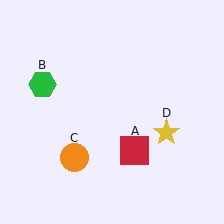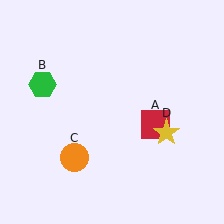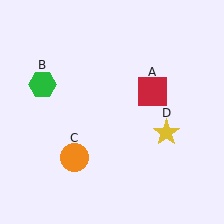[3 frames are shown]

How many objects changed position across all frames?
1 object changed position: red square (object A).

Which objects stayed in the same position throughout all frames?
Green hexagon (object B) and orange circle (object C) and yellow star (object D) remained stationary.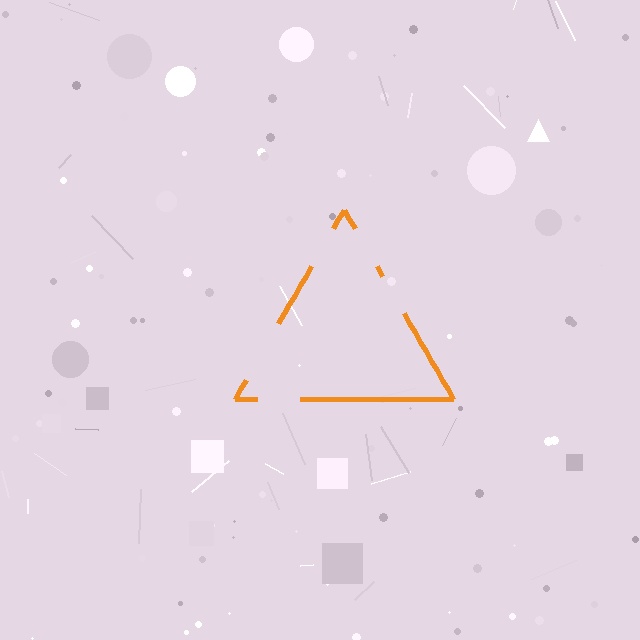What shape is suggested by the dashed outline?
The dashed outline suggests a triangle.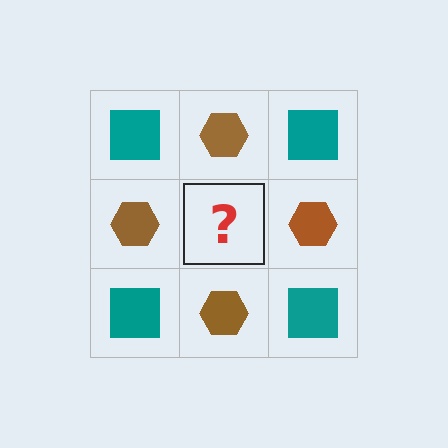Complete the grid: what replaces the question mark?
The question mark should be replaced with a teal square.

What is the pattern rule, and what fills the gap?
The rule is that it alternates teal square and brown hexagon in a checkerboard pattern. The gap should be filled with a teal square.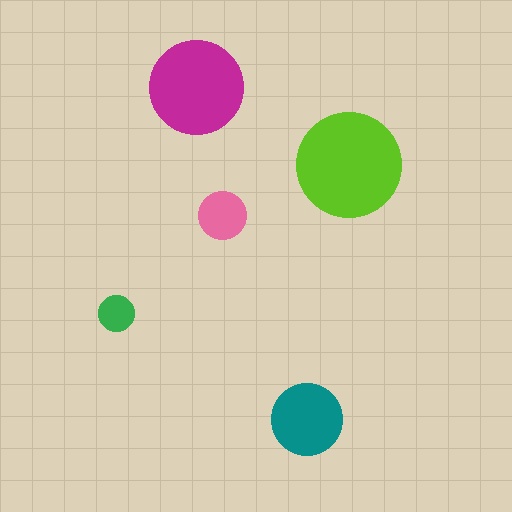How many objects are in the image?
There are 5 objects in the image.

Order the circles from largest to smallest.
the lime one, the magenta one, the teal one, the pink one, the green one.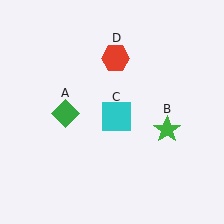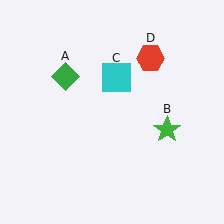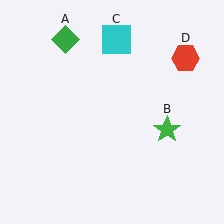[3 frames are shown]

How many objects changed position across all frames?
3 objects changed position: green diamond (object A), cyan square (object C), red hexagon (object D).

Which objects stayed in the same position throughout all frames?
Green star (object B) remained stationary.